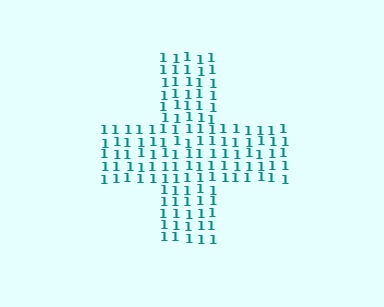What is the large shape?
The large shape is a cross.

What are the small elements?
The small elements are digit 1's.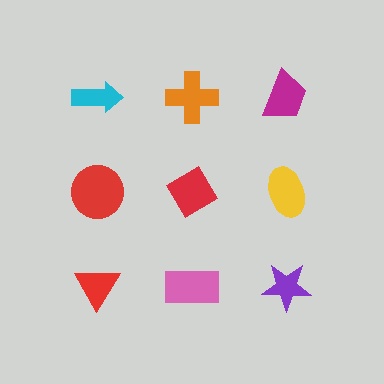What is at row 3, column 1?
A red triangle.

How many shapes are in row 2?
3 shapes.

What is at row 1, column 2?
An orange cross.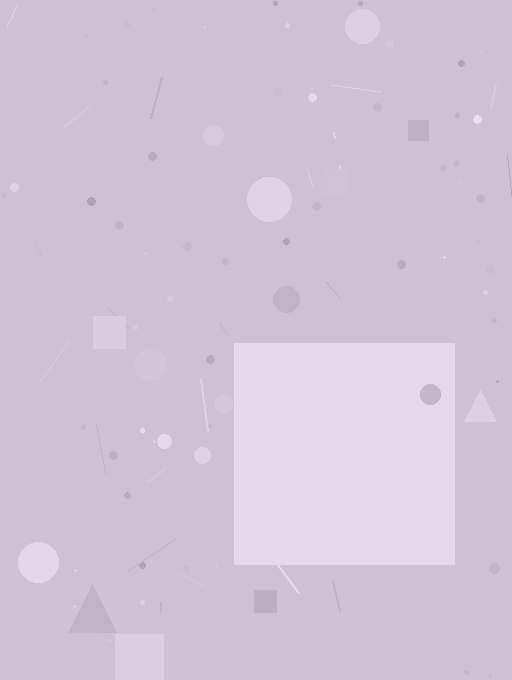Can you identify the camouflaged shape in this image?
The camouflaged shape is a square.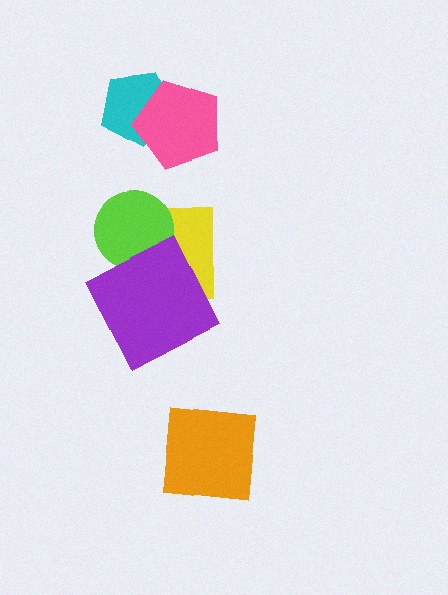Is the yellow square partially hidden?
Yes, it is partially covered by another shape.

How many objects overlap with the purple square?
2 objects overlap with the purple square.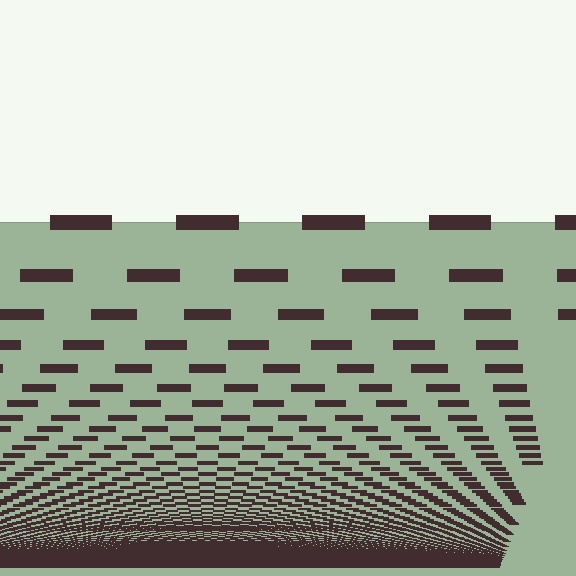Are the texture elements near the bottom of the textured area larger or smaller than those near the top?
Smaller. The gradient is inverted — elements near the bottom are smaller and denser.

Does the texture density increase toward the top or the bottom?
Density increases toward the bottom.